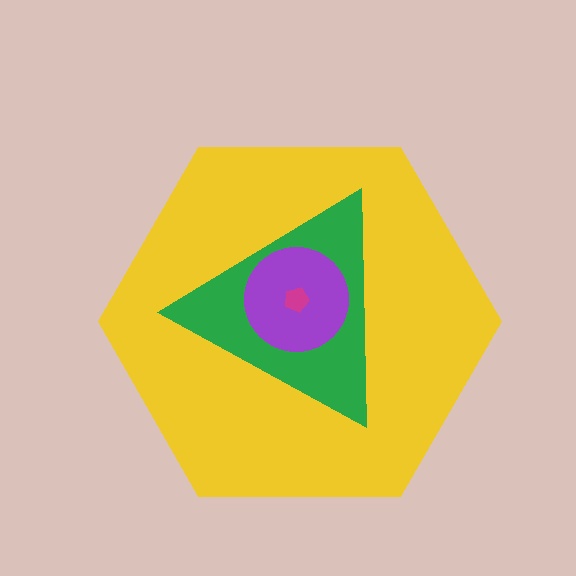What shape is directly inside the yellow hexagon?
The green triangle.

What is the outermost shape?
The yellow hexagon.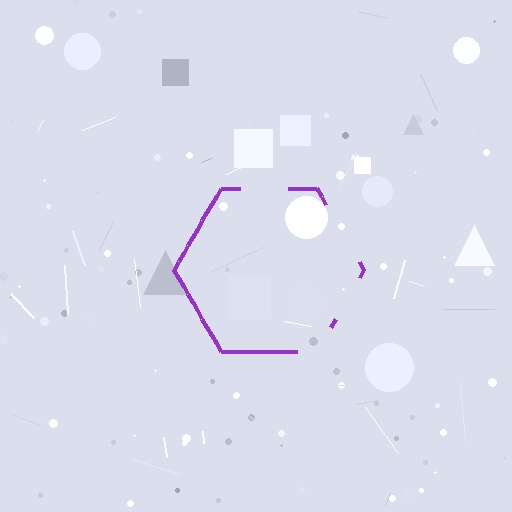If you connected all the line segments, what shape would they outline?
They would outline a hexagon.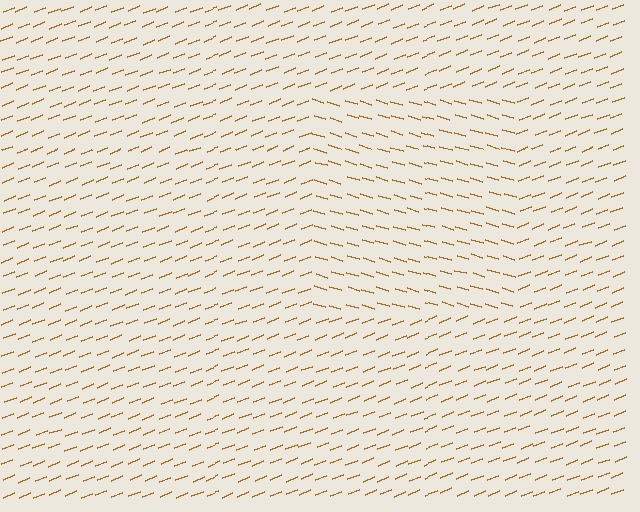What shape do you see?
I see a rectangle.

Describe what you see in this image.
The image is filled with small brown line segments. A rectangle region in the image has lines oriented differently from the surrounding lines, creating a visible texture boundary.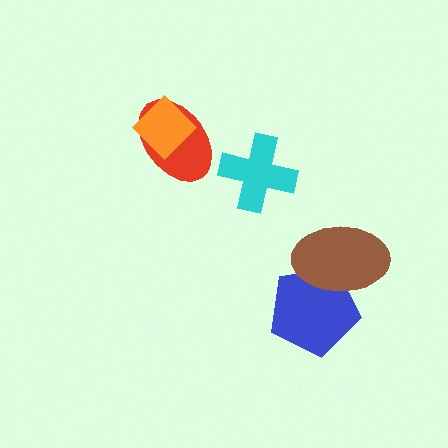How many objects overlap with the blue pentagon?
1 object overlaps with the blue pentagon.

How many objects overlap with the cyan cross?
0 objects overlap with the cyan cross.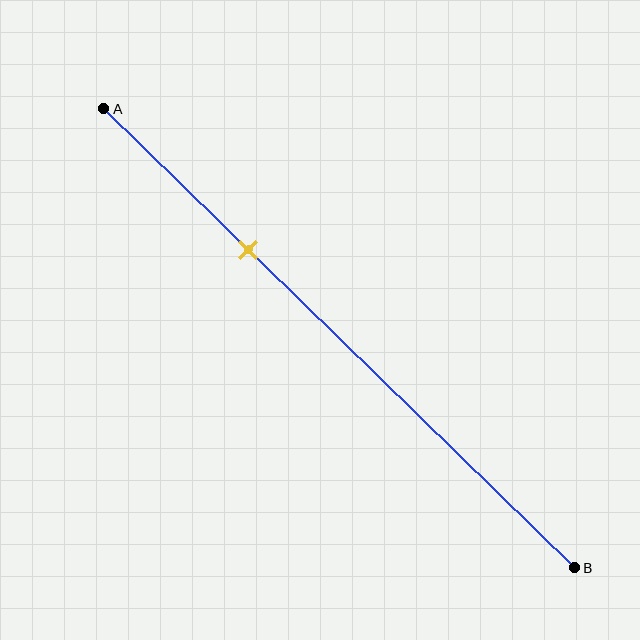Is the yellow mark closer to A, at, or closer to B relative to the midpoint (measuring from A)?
The yellow mark is closer to point A than the midpoint of segment AB.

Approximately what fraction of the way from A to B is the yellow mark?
The yellow mark is approximately 30% of the way from A to B.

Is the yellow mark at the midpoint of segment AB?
No, the mark is at about 30% from A, not at the 50% midpoint.